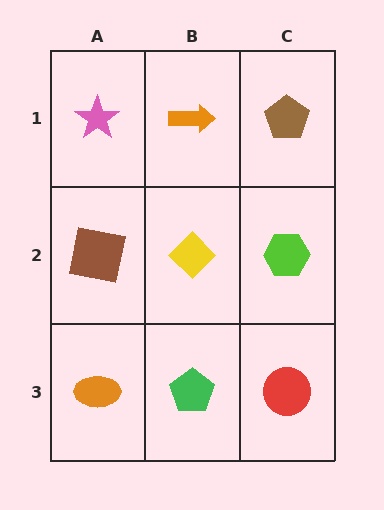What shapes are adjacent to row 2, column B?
An orange arrow (row 1, column B), a green pentagon (row 3, column B), a brown square (row 2, column A), a lime hexagon (row 2, column C).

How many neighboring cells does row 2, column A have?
3.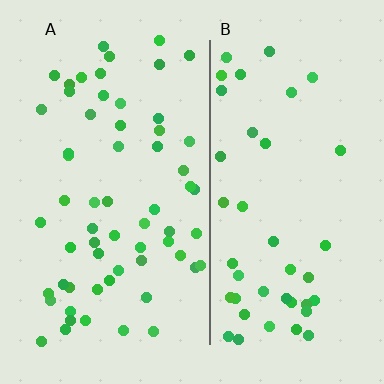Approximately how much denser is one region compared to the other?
Approximately 1.4× — region A over region B.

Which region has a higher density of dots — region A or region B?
A (the left).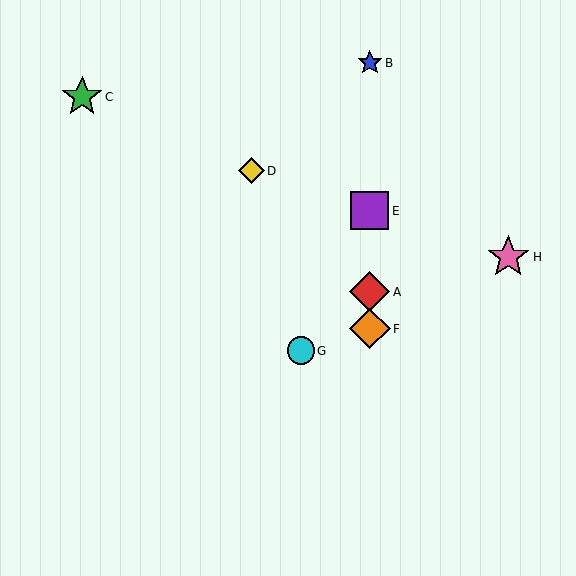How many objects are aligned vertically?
4 objects (A, B, E, F) are aligned vertically.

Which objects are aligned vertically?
Objects A, B, E, F are aligned vertically.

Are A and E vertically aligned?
Yes, both are at x≈370.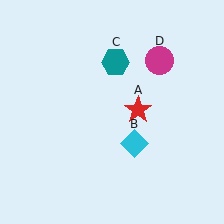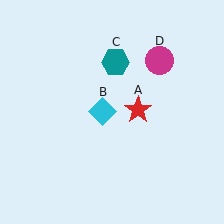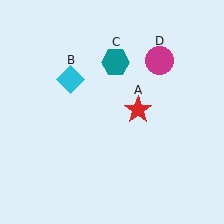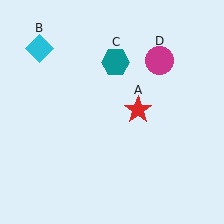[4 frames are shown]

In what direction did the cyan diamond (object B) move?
The cyan diamond (object B) moved up and to the left.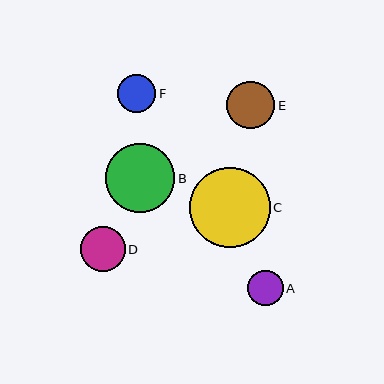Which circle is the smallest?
Circle A is the smallest with a size of approximately 35 pixels.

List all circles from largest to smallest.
From largest to smallest: C, B, E, D, F, A.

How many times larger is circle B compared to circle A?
Circle B is approximately 1.9 times the size of circle A.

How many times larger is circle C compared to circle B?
Circle C is approximately 1.2 times the size of circle B.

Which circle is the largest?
Circle C is the largest with a size of approximately 81 pixels.